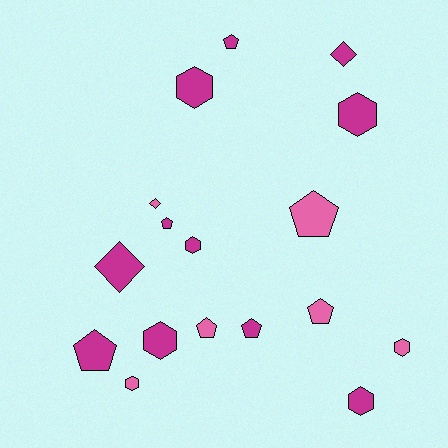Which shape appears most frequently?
Hexagon, with 7 objects.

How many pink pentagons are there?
There are 3 pink pentagons.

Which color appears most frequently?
Magenta, with 11 objects.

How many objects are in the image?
There are 17 objects.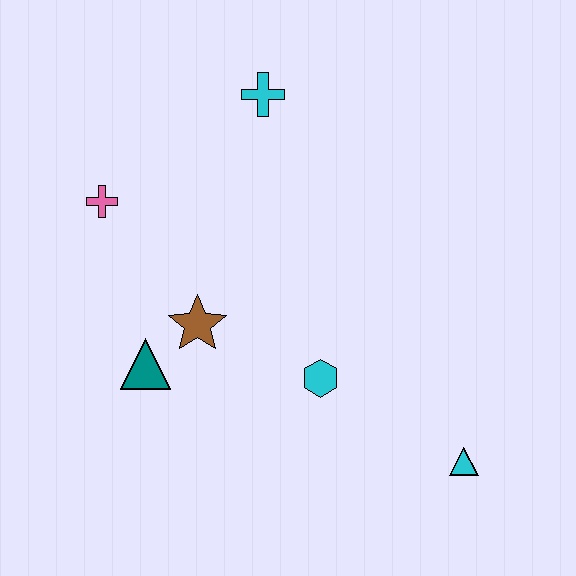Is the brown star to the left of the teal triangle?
No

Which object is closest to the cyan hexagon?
The brown star is closest to the cyan hexagon.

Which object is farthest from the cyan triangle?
The pink cross is farthest from the cyan triangle.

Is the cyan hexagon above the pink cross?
No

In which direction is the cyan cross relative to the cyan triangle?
The cyan cross is above the cyan triangle.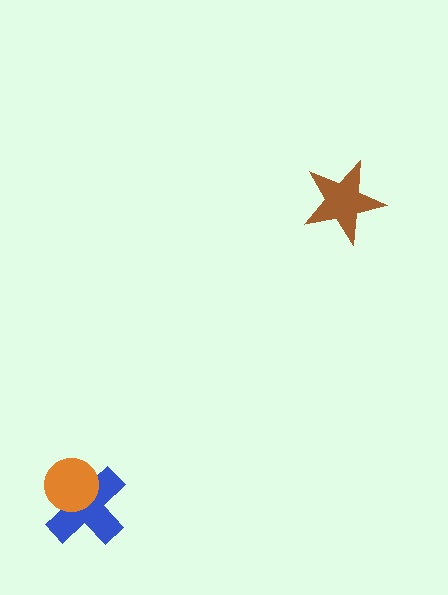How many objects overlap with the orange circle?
1 object overlaps with the orange circle.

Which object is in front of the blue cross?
The orange circle is in front of the blue cross.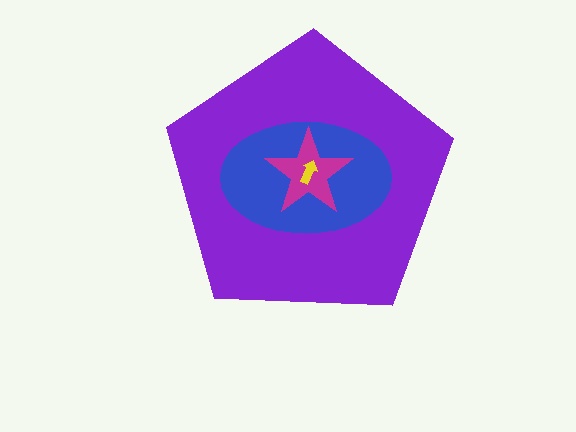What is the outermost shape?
The purple pentagon.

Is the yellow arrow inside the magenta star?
Yes.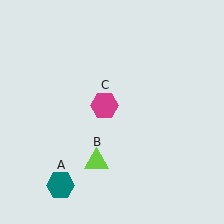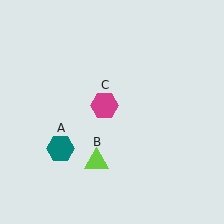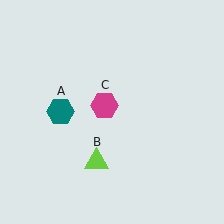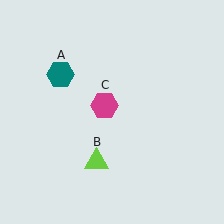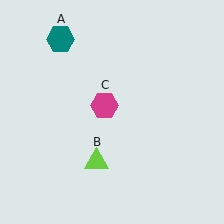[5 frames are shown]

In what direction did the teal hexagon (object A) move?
The teal hexagon (object A) moved up.